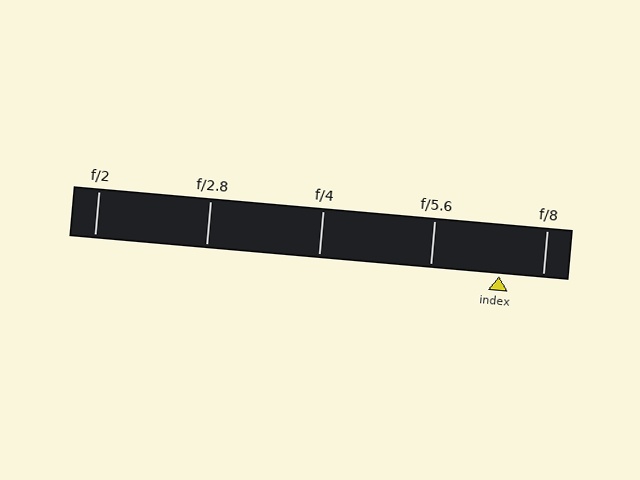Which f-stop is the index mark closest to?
The index mark is closest to f/8.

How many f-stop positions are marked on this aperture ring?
There are 5 f-stop positions marked.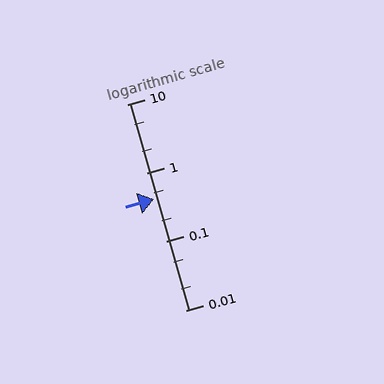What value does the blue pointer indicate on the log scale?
The pointer indicates approximately 0.42.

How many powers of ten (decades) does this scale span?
The scale spans 3 decades, from 0.01 to 10.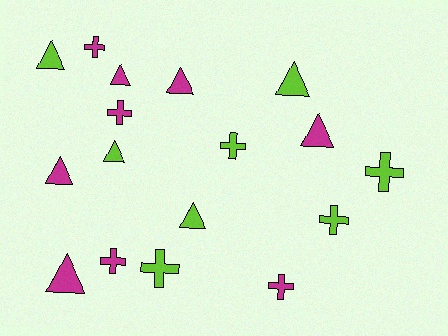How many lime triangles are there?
There are 4 lime triangles.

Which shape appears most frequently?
Triangle, with 9 objects.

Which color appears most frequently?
Magenta, with 9 objects.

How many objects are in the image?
There are 17 objects.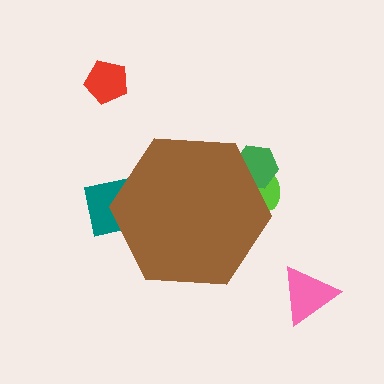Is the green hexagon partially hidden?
Yes, the green hexagon is partially hidden behind the brown hexagon.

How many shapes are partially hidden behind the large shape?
3 shapes are partially hidden.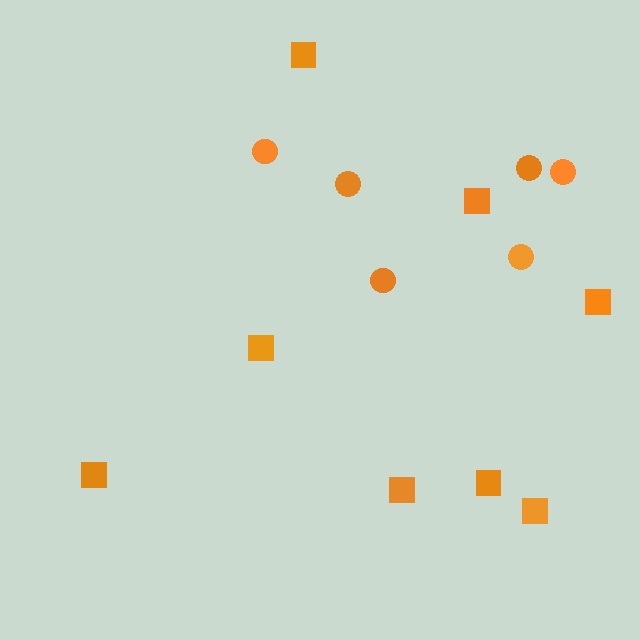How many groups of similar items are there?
There are 2 groups: one group of squares (8) and one group of circles (6).